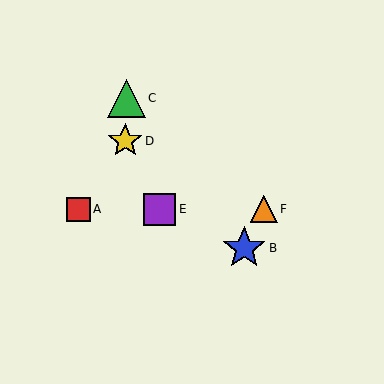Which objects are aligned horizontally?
Objects A, E, F are aligned horizontally.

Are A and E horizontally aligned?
Yes, both are at y≈209.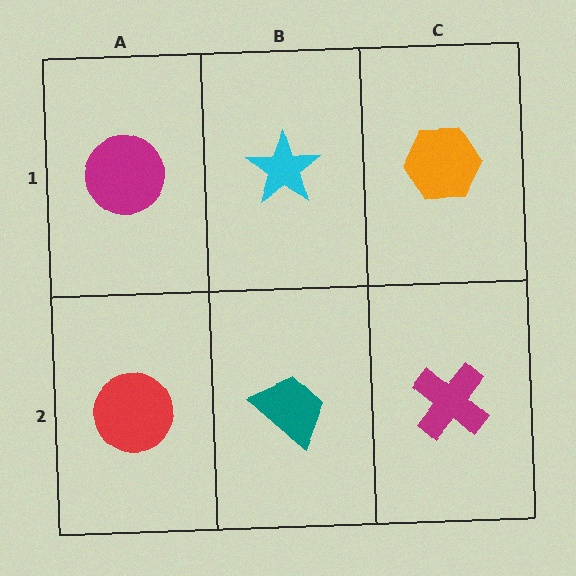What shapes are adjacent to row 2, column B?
A cyan star (row 1, column B), a red circle (row 2, column A), a magenta cross (row 2, column C).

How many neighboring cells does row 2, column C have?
2.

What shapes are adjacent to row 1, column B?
A teal trapezoid (row 2, column B), a magenta circle (row 1, column A), an orange hexagon (row 1, column C).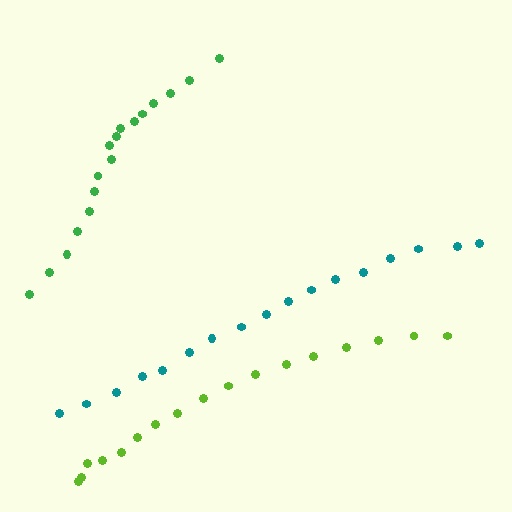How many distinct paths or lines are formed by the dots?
There are 3 distinct paths.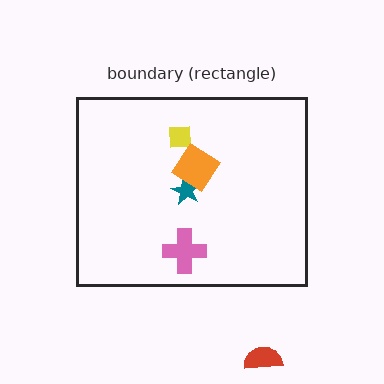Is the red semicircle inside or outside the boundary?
Outside.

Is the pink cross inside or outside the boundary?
Inside.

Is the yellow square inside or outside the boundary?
Inside.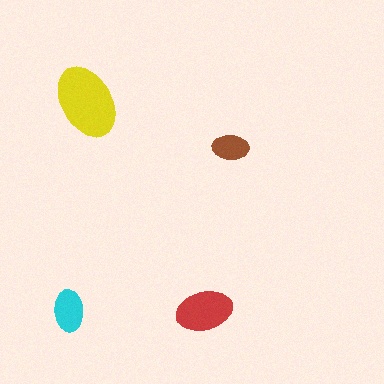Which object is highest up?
The yellow ellipse is topmost.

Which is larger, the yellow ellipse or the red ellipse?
The yellow one.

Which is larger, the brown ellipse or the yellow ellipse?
The yellow one.